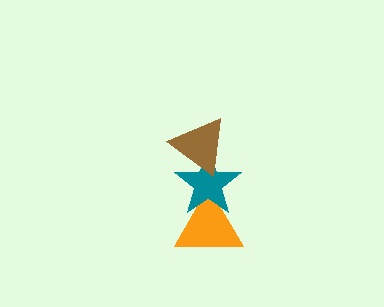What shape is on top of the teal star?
The brown triangle is on top of the teal star.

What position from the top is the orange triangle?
The orange triangle is 3rd from the top.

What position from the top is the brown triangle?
The brown triangle is 1st from the top.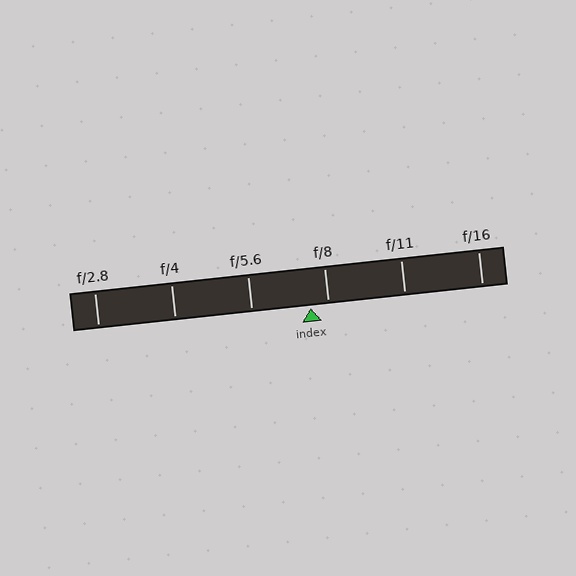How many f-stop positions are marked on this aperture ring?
There are 6 f-stop positions marked.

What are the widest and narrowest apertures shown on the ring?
The widest aperture shown is f/2.8 and the narrowest is f/16.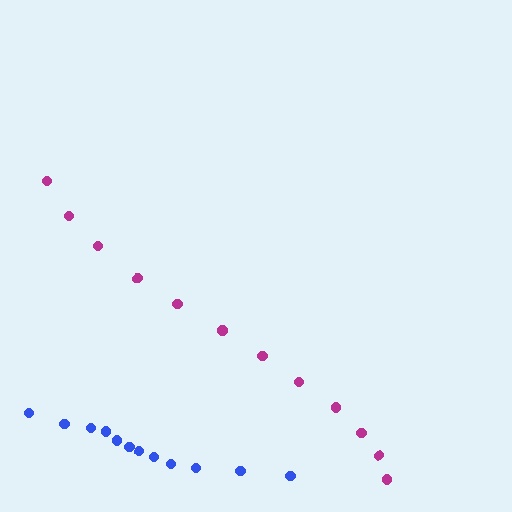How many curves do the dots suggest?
There are 2 distinct paths.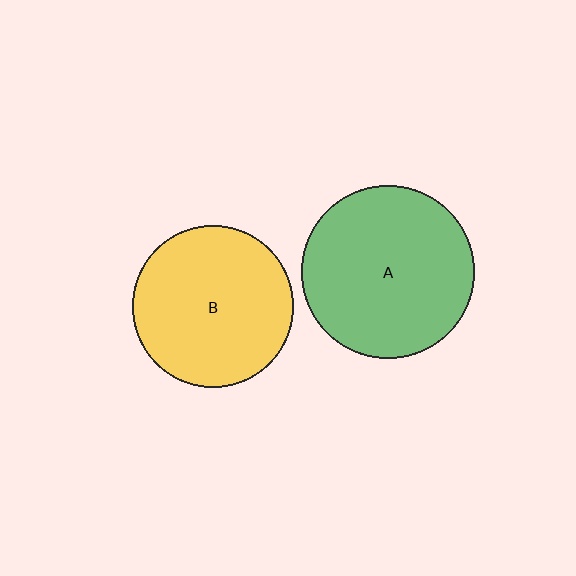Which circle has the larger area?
Circle A (green).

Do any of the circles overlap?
No, none of the circles overlap.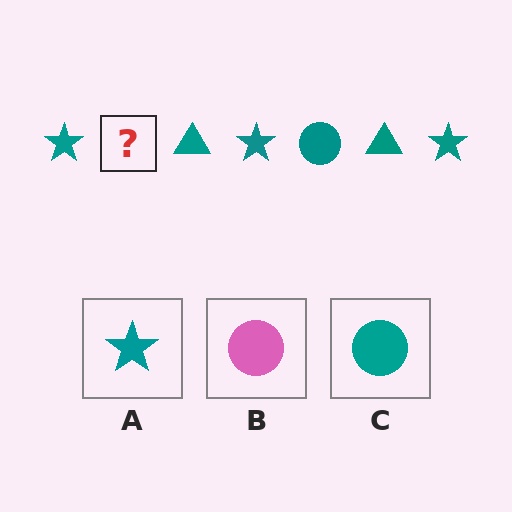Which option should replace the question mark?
Option C.